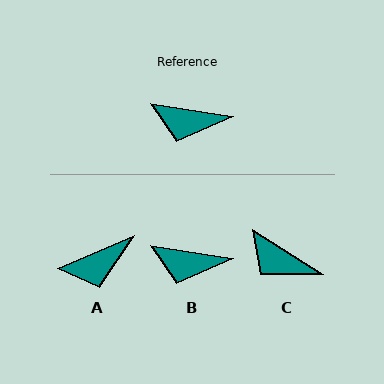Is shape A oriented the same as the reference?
No, it is off by about 32 degrees.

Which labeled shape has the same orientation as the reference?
B.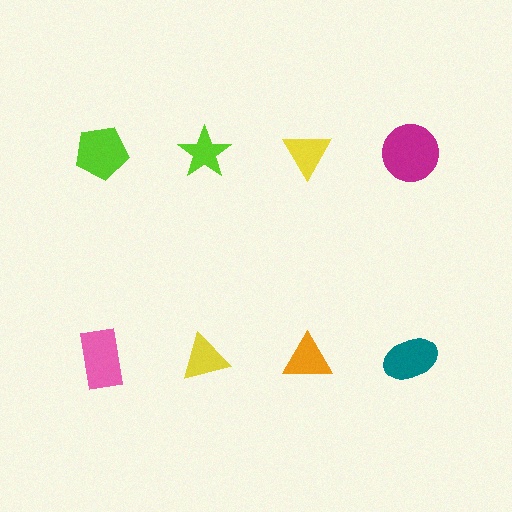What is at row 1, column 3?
A yellow triangle.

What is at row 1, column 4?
A magenta circle.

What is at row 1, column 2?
A lime star.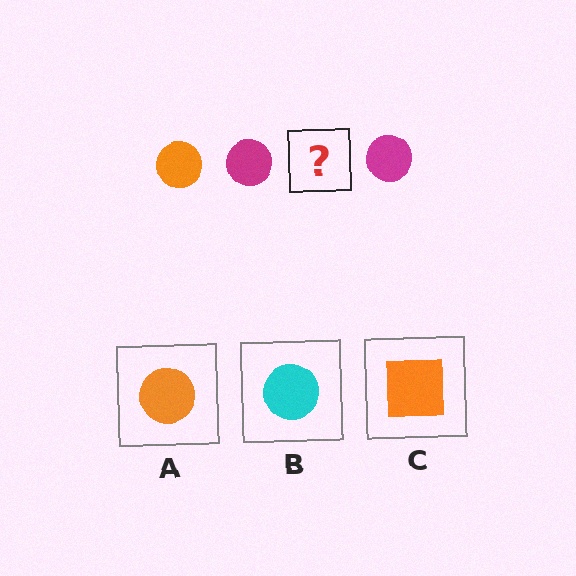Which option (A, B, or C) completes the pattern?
A.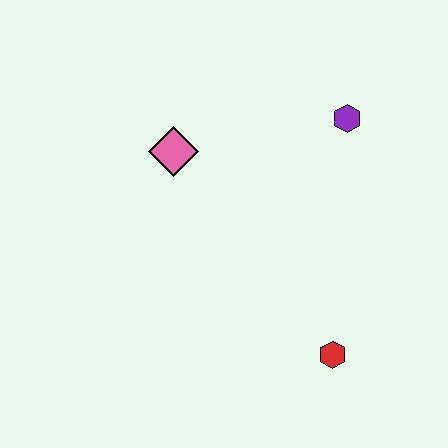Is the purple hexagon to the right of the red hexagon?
Yes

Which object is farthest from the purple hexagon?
The red hexagon is farthest from the purple hexagon.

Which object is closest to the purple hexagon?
The pink diamond is closest to the purple hexagon.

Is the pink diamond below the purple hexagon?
Yes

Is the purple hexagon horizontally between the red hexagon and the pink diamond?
No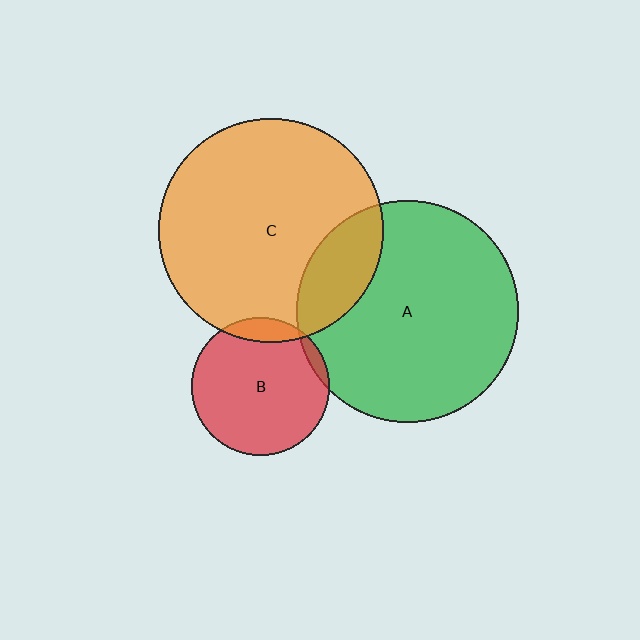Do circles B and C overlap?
Yes.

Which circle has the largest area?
Circle C (orange).